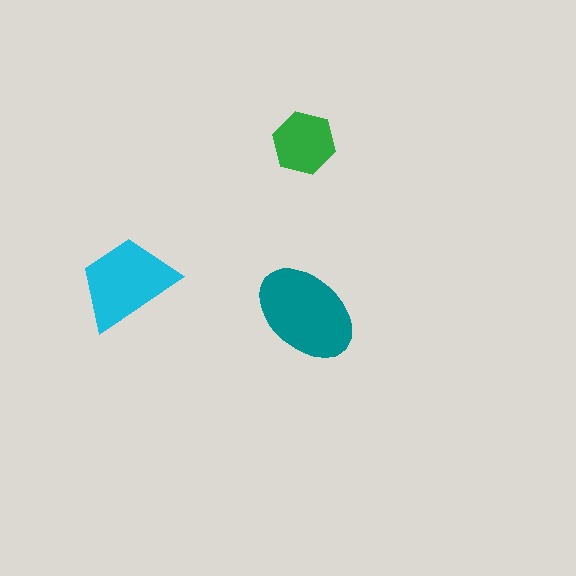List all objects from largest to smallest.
The teal ellipse, the cyan trapezoid, the green hexagon.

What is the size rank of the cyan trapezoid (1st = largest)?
2nd.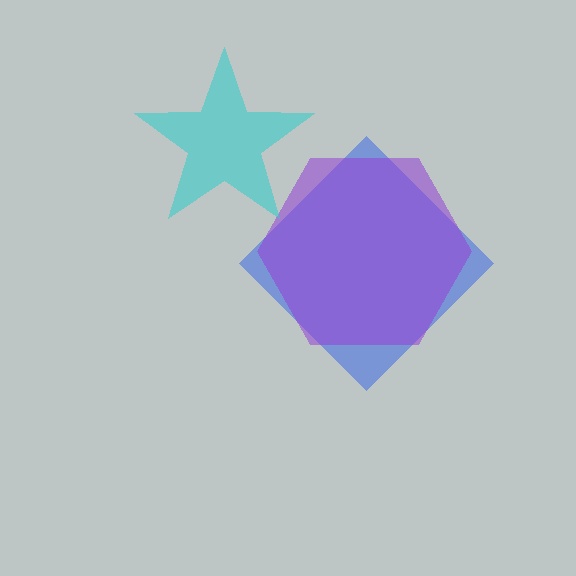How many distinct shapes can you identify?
There are 3 distinct shapes: a blue diamond, a purple hexagon, a cyan star.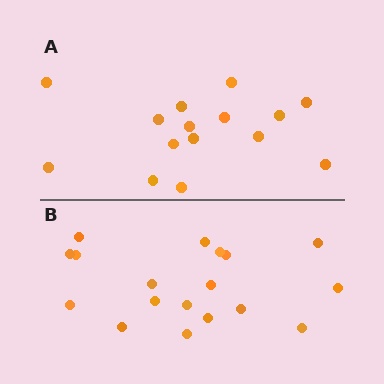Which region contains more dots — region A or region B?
Region B (the bottom region) has more dots.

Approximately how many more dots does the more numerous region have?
Region B has just a few more — roughly 2 or 3 more dots than region A.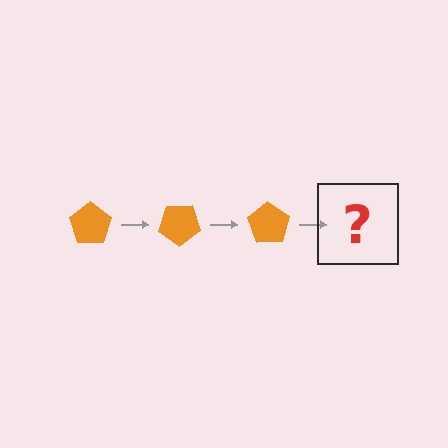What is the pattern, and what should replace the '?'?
The pattern is that the pentagon rotates 35 degrees each step. The '?' should be an orange pentagon rotated 105 degrees.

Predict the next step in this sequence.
The next step is an orange pentagon rotated 105 degrees.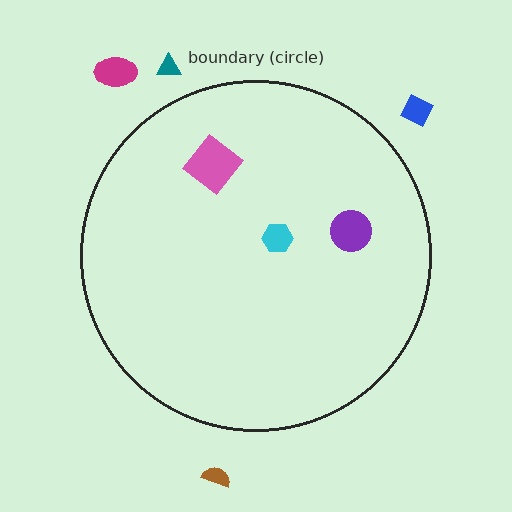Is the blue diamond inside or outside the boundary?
Outside.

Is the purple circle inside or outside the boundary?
Inside.